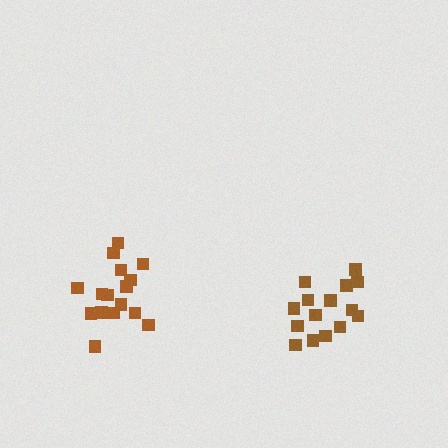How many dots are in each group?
Group 1: 16 dots, Group 2: 15 dots (31 total).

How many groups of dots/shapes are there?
There are 2 groups.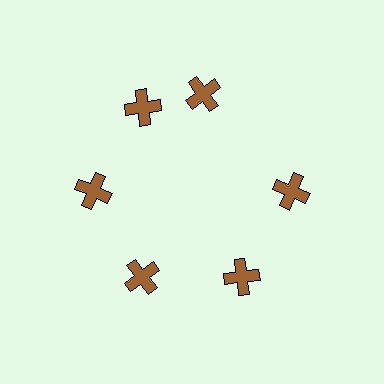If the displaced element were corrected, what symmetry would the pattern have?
It would have 6-fold rotational symmetry — the pattern would map onto itself every 60 degrees.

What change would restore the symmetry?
The symmetry would be restored by rotating it back into even spacing with its neighbors so that all 6 crosses sit at equal angles and equal distance from the center.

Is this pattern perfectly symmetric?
No. The 6 brown crosses are arranged in a ring, but one element near the 1 o'clock position is rotated out of alignment along the ring, breaking the 6-fold rotational symmetry.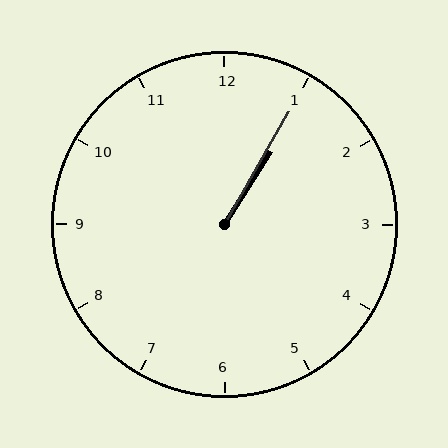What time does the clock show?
1:05.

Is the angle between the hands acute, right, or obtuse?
It is acute.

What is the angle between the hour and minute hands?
Approximately 2 degrees.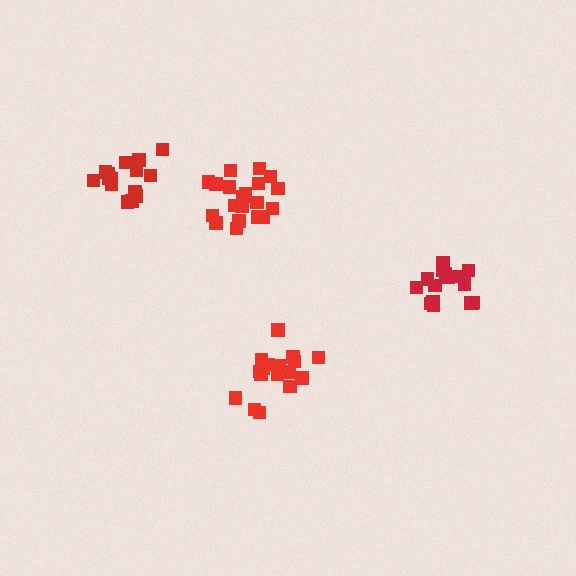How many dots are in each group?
Group 1: 19 dots, Group 2: 21 dots, Group 3: 15 dots, Group 4: 17 dots (72 total).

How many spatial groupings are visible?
There are 4 spatial groupings.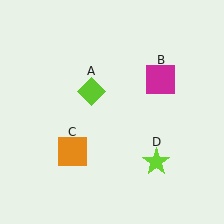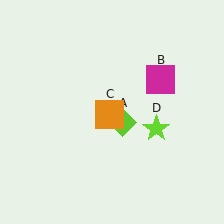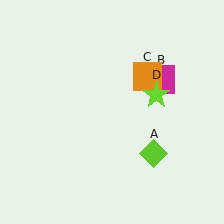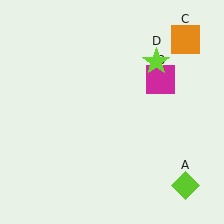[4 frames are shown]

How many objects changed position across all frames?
3 objects changed position: lime diamond (object A), orange square (object C), lime star (object D).